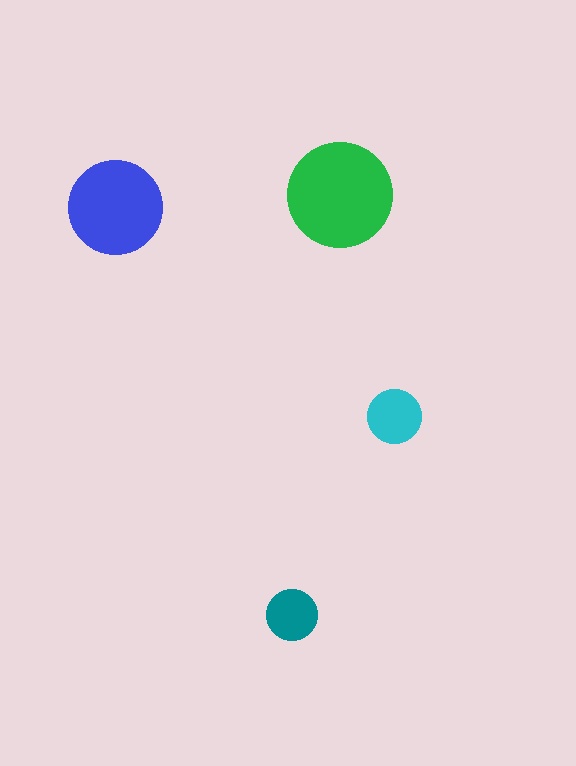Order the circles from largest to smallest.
the green one, the blue one, the cyan one, the teal one.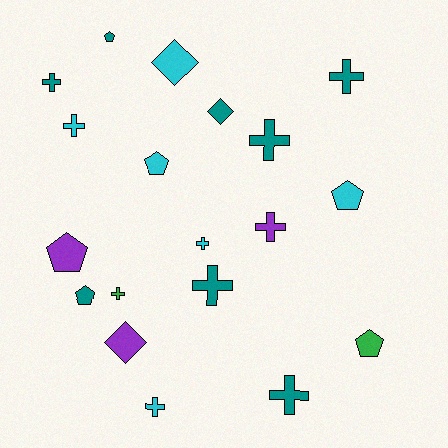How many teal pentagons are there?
There are 2 teal pentagons.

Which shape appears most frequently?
Cross, with 10 objects.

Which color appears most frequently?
Teal, with 8 objects.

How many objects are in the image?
There are 19 objects.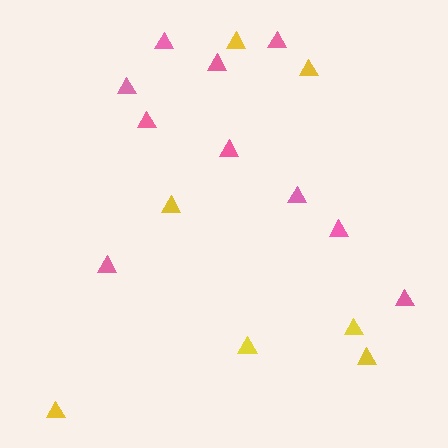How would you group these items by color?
There are 2 groups: one group of yellow triangles (7) and one group of pink triangles (10).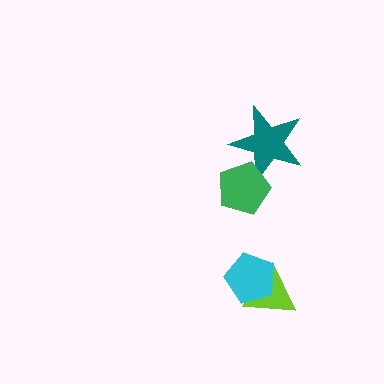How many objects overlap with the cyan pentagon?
1 object overlaps with the cyan pentagon.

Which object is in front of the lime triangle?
The cyan pentagon is in front of the lime triangle.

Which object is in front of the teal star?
The green pentagon is in front of the teal star.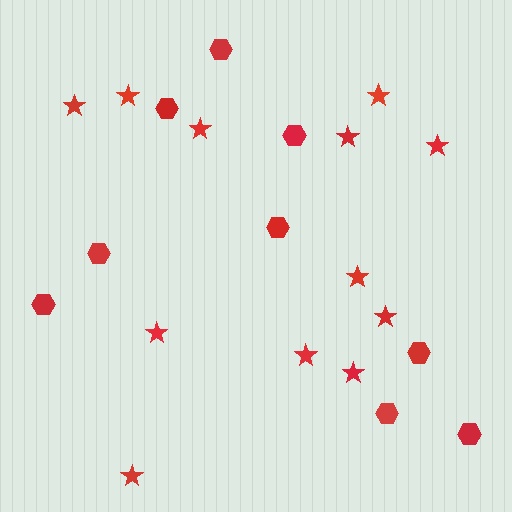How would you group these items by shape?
There are 2 groups: one group of stars (12) and one group of hexagons (9).